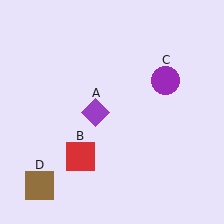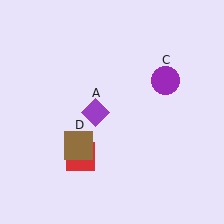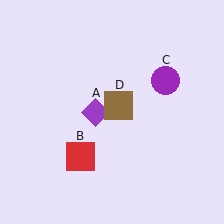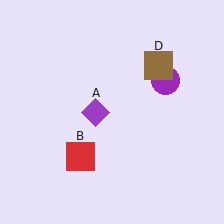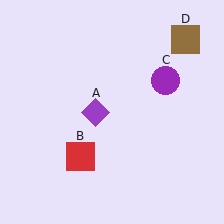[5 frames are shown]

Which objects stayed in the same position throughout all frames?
Purple diamond (object A) and red square (object B) and purple circle (object C) remained stationary.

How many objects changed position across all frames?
1 object changed position: brown square (object D).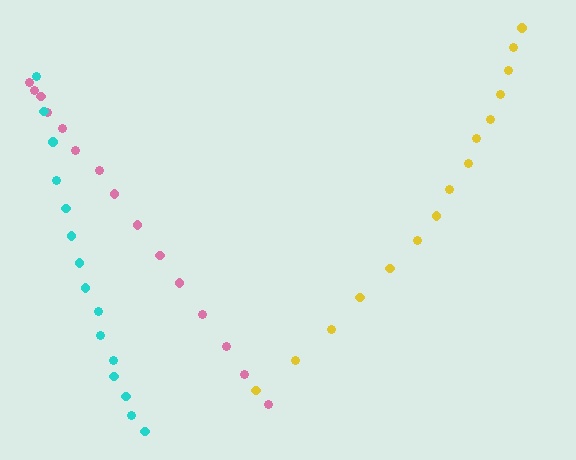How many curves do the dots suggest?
There are 3 distinct paths.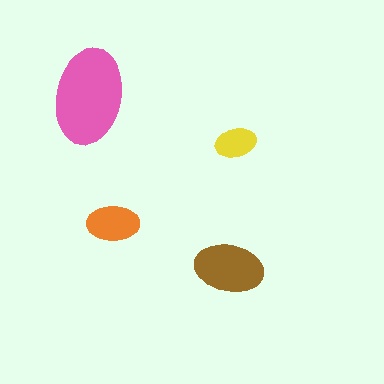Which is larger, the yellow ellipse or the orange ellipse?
The orange one.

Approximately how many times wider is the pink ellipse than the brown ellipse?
About 1.5 times wider.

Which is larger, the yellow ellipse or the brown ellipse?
The brown one.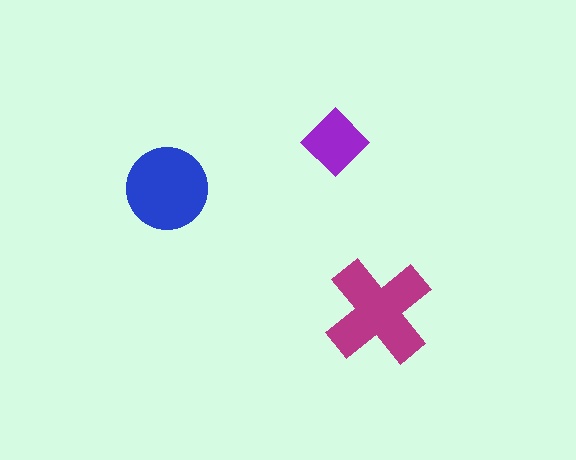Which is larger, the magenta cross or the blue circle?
The magenta cross.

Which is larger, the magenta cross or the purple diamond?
The magenta cross.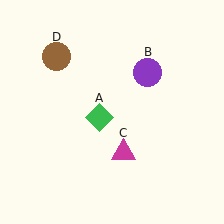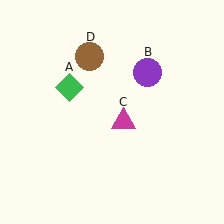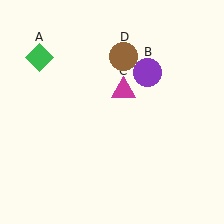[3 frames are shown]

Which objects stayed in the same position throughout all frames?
Purple circle (object B) remained stationary.